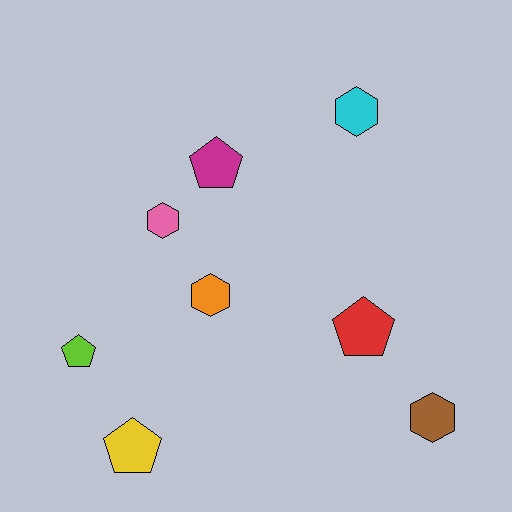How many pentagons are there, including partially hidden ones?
There are 4 pentagons.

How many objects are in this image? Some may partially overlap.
There are 8 objects.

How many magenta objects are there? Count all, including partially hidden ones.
There is 1 magenta object.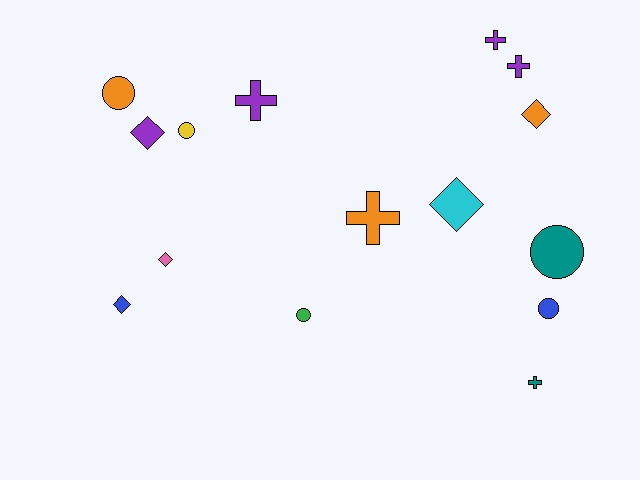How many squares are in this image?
There are no squares.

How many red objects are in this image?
There are no red objects.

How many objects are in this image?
There are 15 objects.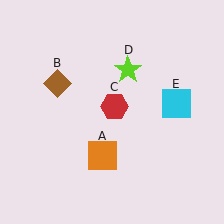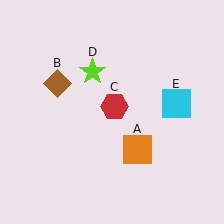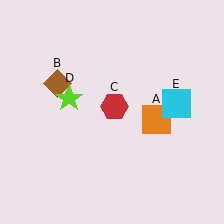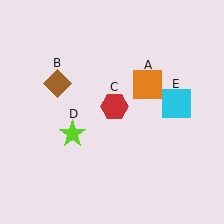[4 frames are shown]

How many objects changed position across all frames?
2 objects changed position: orange square (object A), lime star (object D).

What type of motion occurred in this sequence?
The orange square (object A), lime star (object D) rotated counterclockwise around the center of the scene.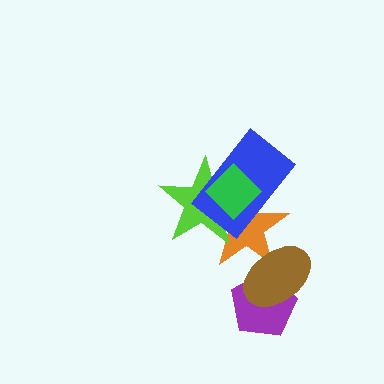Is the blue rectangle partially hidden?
Yes, it is partially covered by another shape.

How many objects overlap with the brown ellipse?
2 objects overlap with the brown ellipse.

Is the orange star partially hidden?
Yes, it is partially covered by another shape.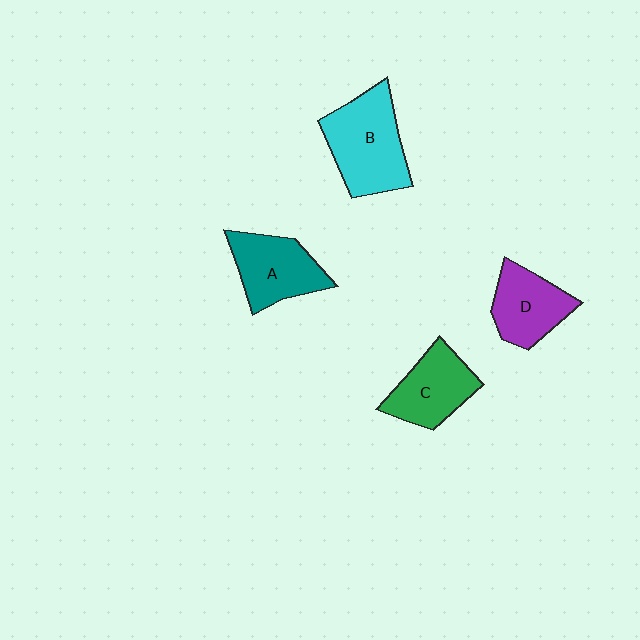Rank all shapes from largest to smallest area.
From largest to smallest: B (cyan), A (teal), C (green), D (purple).